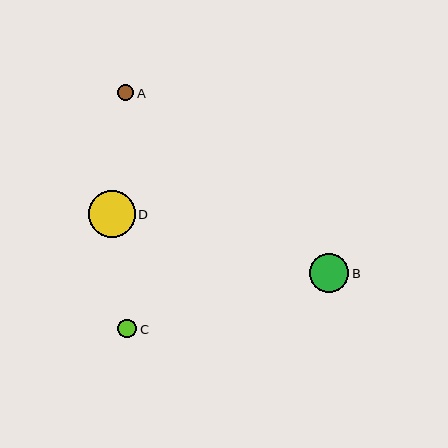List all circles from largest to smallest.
From largest to smallest: D, B, C, A.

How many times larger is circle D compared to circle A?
Circle D is approximately 2.9 times the size of circle A.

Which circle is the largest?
Circle D is the largest with a size of approximately 47 pixels.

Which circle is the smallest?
Circle A is the smallest with a size of approximately 16 pixels.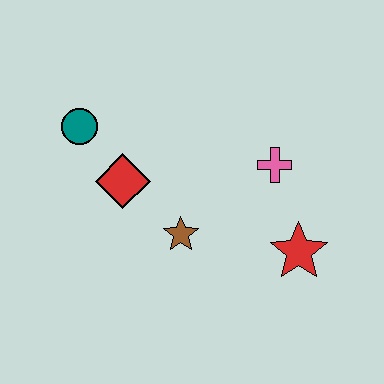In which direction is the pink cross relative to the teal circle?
The pink cross is to the right of the teal circle.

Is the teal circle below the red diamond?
No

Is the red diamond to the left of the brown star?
Yes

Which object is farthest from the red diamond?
The red star is farthest from the red diamond.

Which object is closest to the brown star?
The red diamond is closest to the brown star.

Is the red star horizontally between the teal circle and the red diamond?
No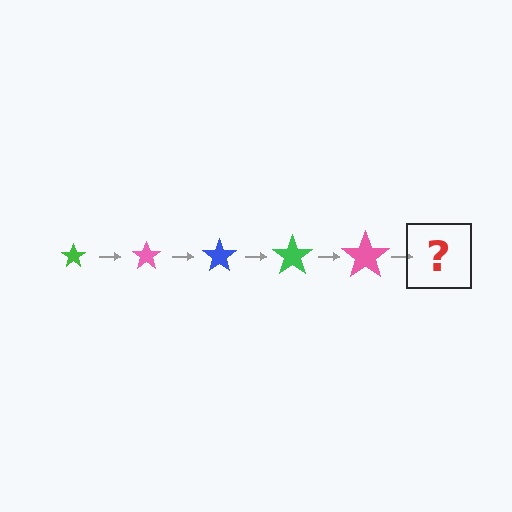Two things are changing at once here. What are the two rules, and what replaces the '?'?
The two rules are that the star grows larger each step and the color cycles through green, pink, and blue. The '?' should be a blue star, larger than the previous one.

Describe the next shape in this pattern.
It should be a blue star, larger than the previous one.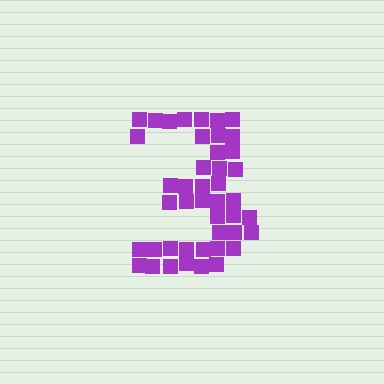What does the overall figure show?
The overall figure shows the digit 3.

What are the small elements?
The small elements are squares.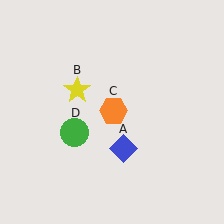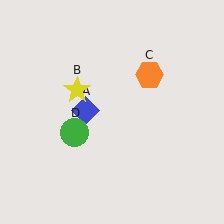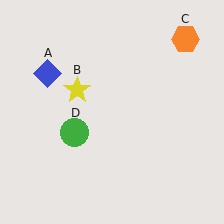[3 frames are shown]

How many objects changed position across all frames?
2 objects changed position: blue diamond (object A), orange hexagon (object C).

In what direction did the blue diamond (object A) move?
The blue diamond (object A) moved up and to the left.